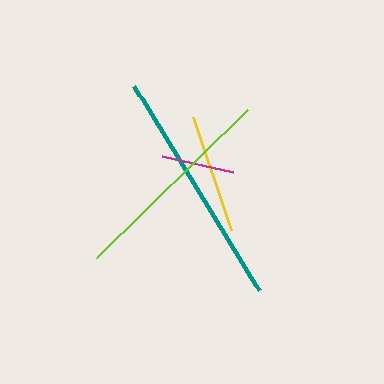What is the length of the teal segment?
The teal segment is approximately 238 pixels long.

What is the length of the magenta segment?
The magenta segment is approximately 73 pixels long.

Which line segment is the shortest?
The magenta line is the shortest at approximately 73 pixels.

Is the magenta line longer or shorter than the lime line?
The lime line is longer than the magenta line.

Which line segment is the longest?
The teal line is the longest at approximately 238 pixels.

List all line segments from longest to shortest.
From longest to shortest: teal, lime, yellow, magenta.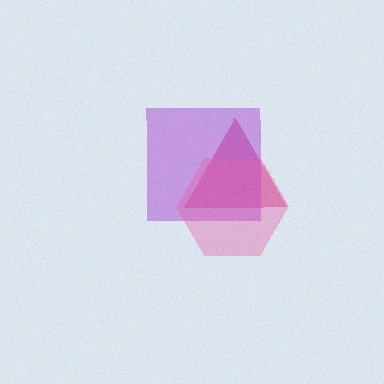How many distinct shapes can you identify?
There are 3 distinct shapes: a magenta triangle, a purple square, a pink hexagon.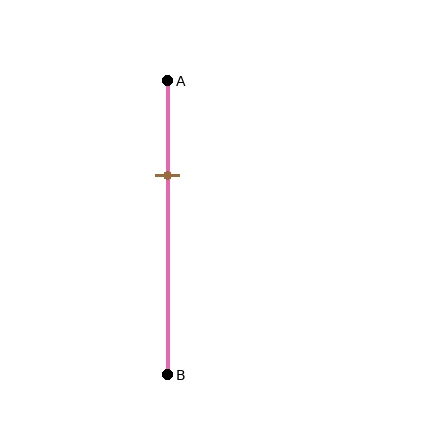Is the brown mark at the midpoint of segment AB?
No, the mark is at about 30% from A, not at the 50% midpoint.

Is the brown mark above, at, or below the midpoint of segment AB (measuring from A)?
The brown mark is above the midpoint of segment AB.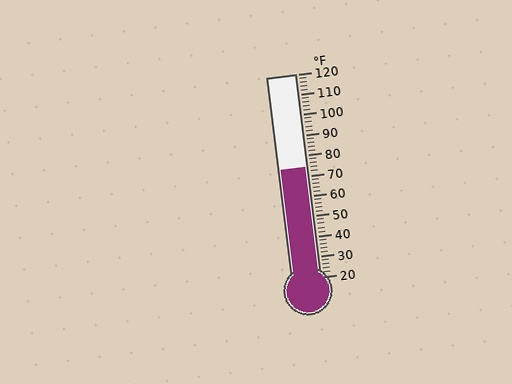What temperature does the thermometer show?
The thermometer shows approximately 74°F.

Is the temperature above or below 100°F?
The temperature is below 100°F.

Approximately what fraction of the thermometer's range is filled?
The thermometer is filled to approximately 55% of its range.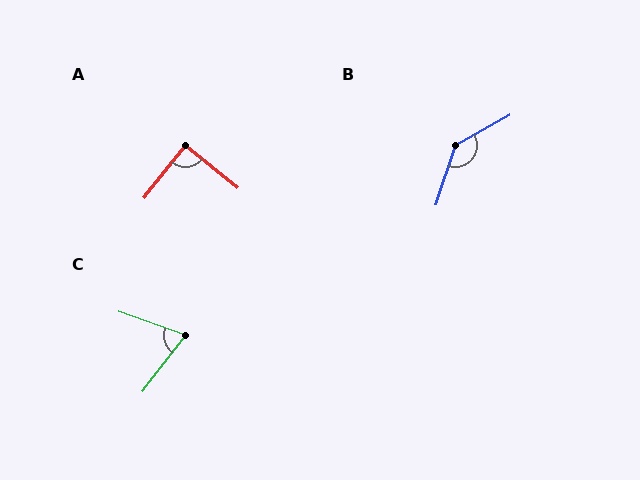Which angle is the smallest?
C, at approximately 72 degrees.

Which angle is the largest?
B, at approximately 138 degrees.